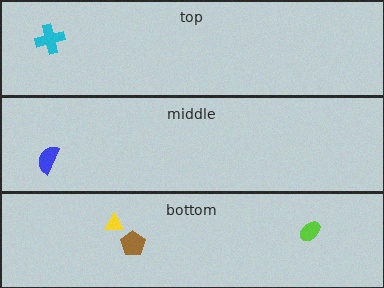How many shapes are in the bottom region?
3.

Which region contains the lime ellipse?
The bottom region.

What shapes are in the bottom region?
The lime ellipse, the brown pentagon, the yellow triangle.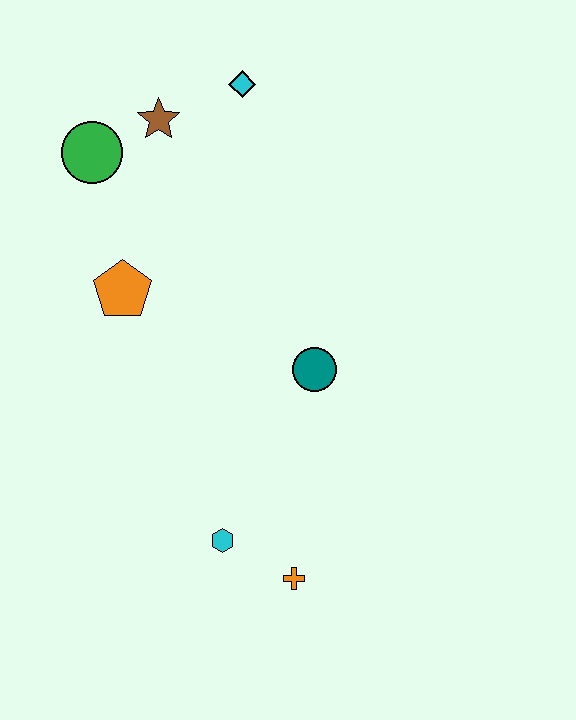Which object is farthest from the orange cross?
The cyan diamond is farthest from the orange cross.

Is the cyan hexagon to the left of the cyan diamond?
Yes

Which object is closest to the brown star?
The green circle is closest to the brown star.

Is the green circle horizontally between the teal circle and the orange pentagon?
No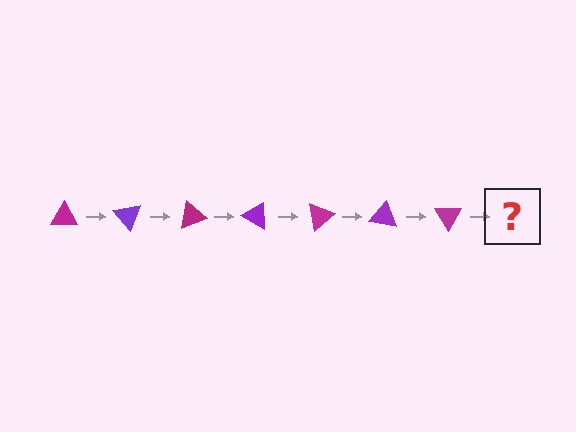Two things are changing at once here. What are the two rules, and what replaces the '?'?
The two rules are that it rotates 50 degrees each step and the color cycles through magenta and purple. The '?' should be a purple triangle, rotated 350 degrees from the start.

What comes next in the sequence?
The next element should be a purple triangle, rotated 350 degrees from the start.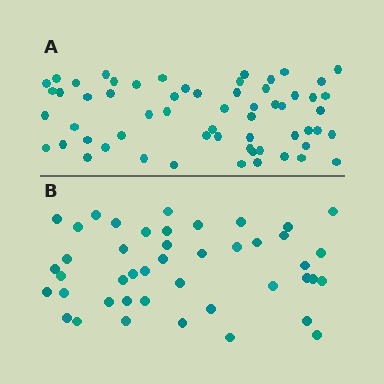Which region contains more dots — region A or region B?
Region A (the top region) has more dots.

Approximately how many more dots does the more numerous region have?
Region A has approximately 15 more dots than region B.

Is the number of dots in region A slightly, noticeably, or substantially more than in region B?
Region A has noticeably more, but not dramatically so. The ratio is roughly 1.4 to 1.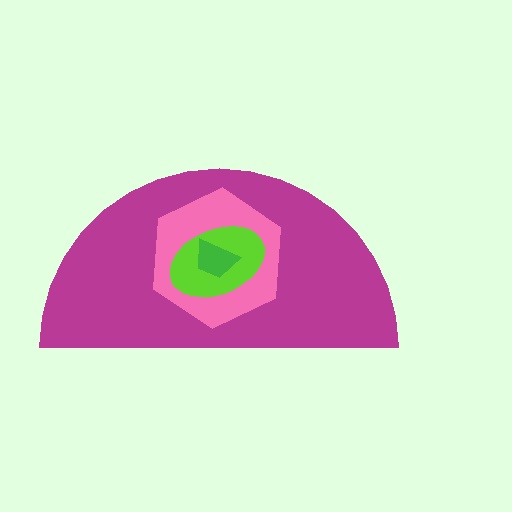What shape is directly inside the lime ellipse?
The green trapezoid.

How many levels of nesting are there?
4.